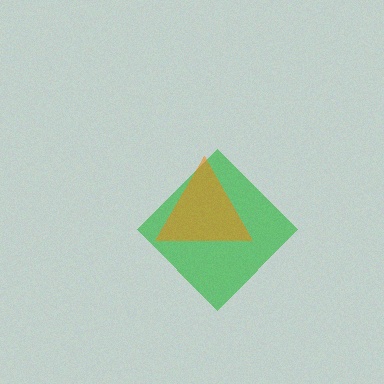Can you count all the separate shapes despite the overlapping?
Yes, there are 2 separate shapes.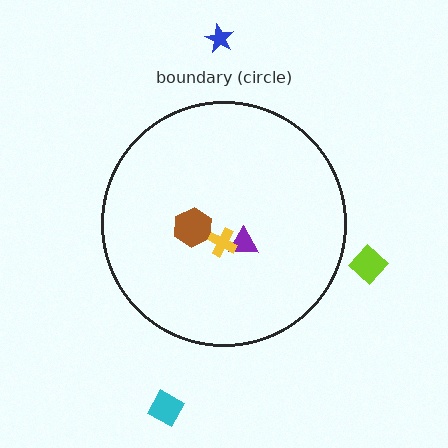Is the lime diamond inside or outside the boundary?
Outside.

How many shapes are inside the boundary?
3 inside, 3 outside.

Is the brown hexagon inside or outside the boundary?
Inside.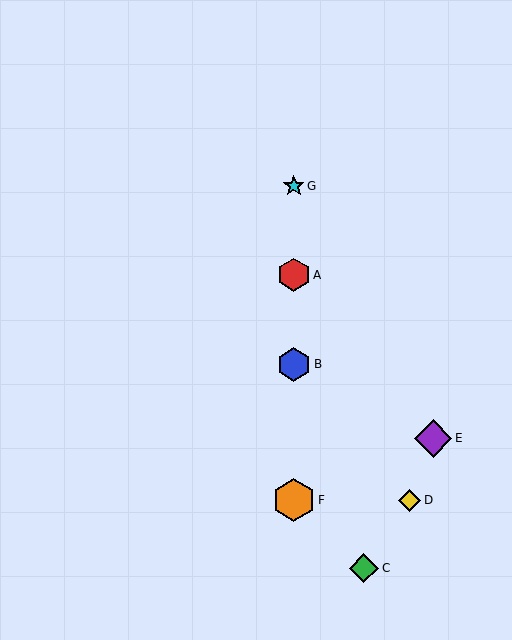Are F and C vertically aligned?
No, F is at x≈294 and C is at x≈364.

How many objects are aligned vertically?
4 objects (A, B, F, G) are aligned vertically.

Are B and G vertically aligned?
Yes, both are at x≈294.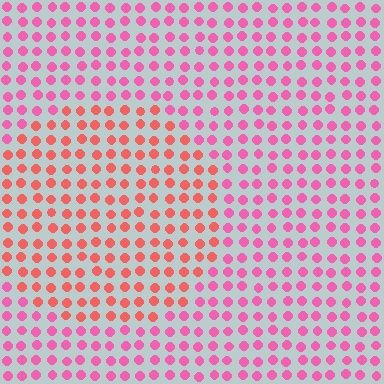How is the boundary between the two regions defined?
The boundary is defined purely by a slight shift in hue (about 34 degrees). Spacing, size, and orientation are identical on both sides.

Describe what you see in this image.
The image is filled with small pink elements in a uniform arrangement. A circle-shaped region is visible where the elements are tinted to a slightly different hue, forming a subtle color boundary.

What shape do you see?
I see a circle.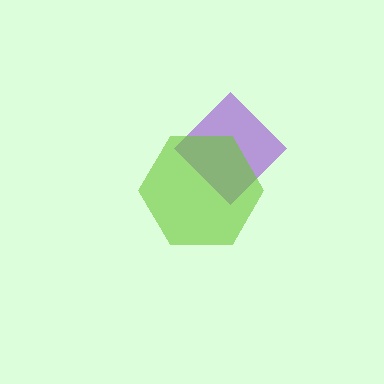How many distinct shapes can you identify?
There are 2 distinct shapes: a purple diamond, a lime hexagon.